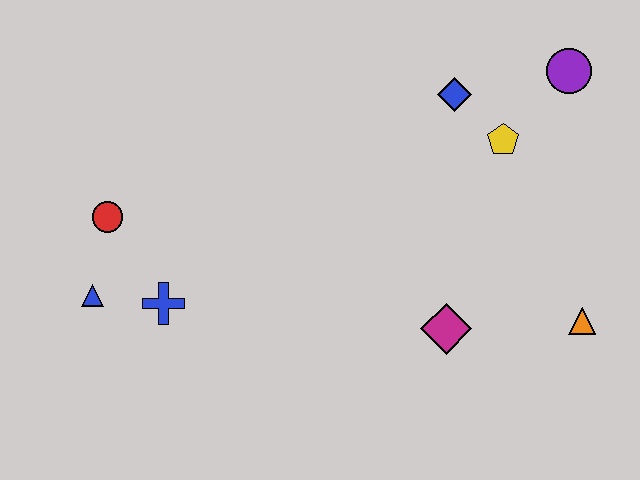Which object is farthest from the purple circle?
The blue triangle is farthest from the purple circle.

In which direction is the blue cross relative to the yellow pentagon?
The blue cross is to the left of the yellow pentagon.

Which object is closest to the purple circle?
The yellow pentagon is closest to the purple circle.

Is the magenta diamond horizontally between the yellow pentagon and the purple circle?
No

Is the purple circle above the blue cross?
Yes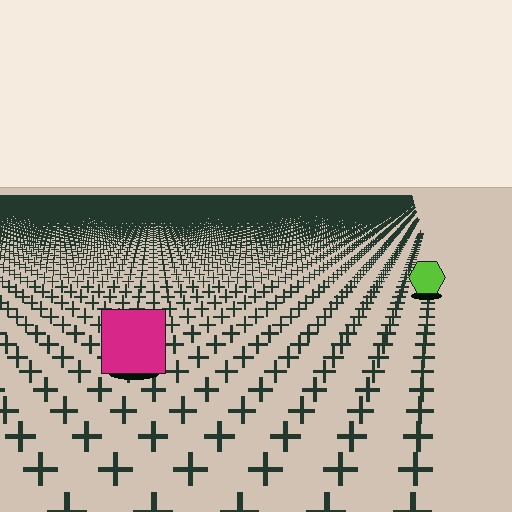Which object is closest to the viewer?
The magenta square is closest. The texture marks near it are larger and more spread out.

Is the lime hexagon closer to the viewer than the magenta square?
No. The magenta square is closer — you can tell from the texture gradient: the ground texture is coarser near it.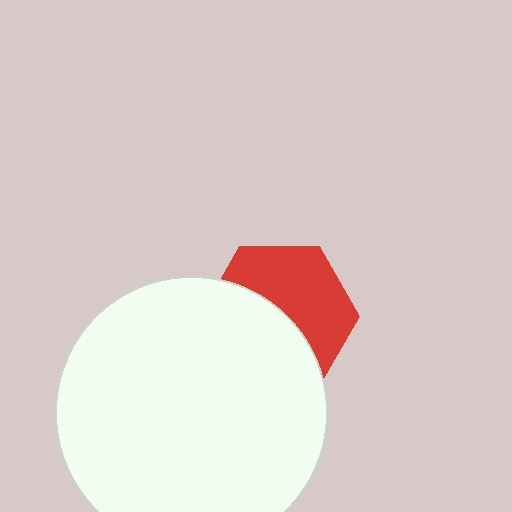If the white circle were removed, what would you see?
You would see the complete red hexagon.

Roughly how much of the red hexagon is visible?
About half of it is visible (roughly 51%).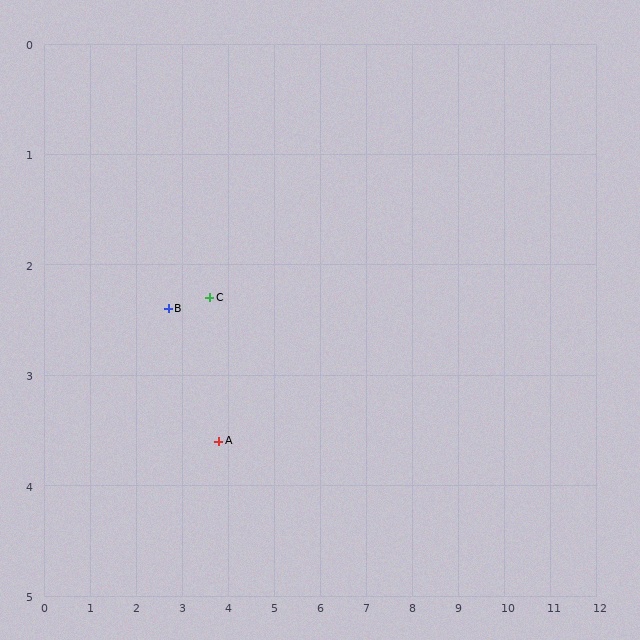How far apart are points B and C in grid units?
Points B and C are about 0.9 grid units apart.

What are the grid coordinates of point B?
Point B is at approximately (2.7, 2.4).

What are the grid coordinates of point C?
Point C is at approximately (3.6, 2.3).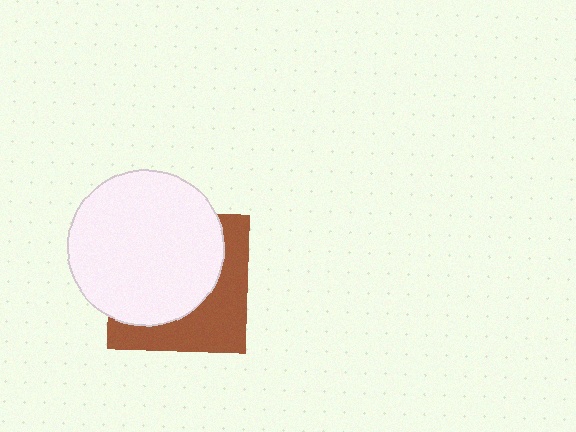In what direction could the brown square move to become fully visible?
The brown square could move toward the lower-right. That would shift it out from behind the white circle entirely.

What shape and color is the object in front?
The object in front is a white circle.